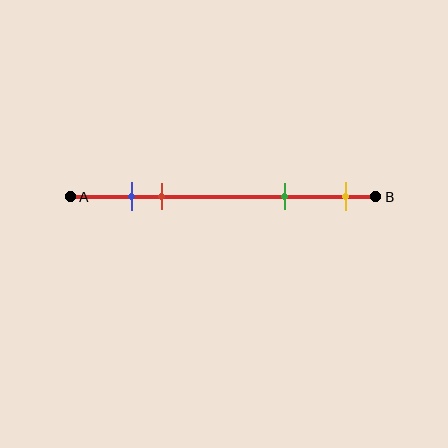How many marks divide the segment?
There are 4 marks dividing the segment.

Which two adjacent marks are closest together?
The blue and red marks are the closest adjacent pair.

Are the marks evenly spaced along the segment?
No, the marks are not evenly spaced.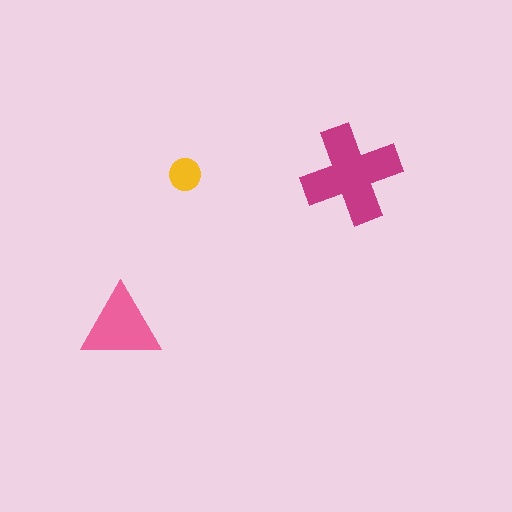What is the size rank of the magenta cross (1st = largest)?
1st.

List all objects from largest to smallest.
The magenta cross, the pink triangle, the yellow circle.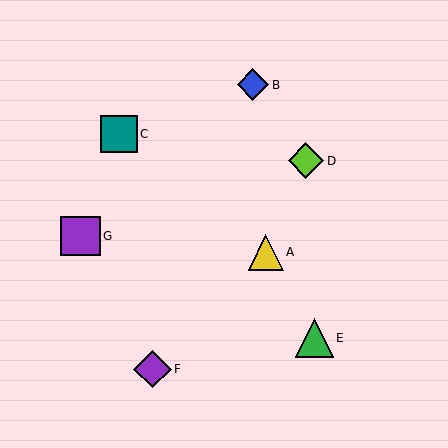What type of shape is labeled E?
Shape E is a green triangle.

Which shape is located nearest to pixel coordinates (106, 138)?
The teal square (labeled C) at (119, 134) is nearest to that location.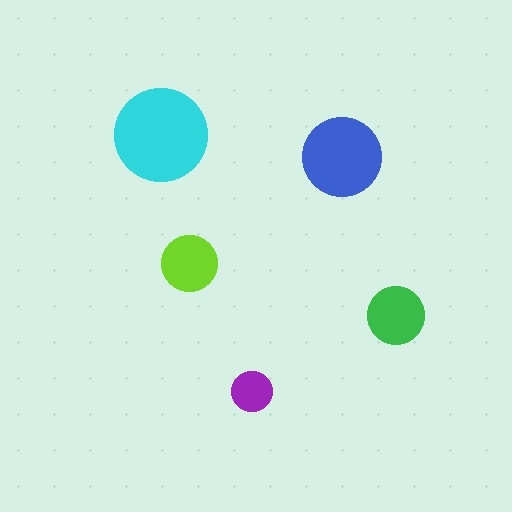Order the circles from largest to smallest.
the cyan one, the blue one, the green one, the lime one, the purple one.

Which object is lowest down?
The purple circle is bottommost.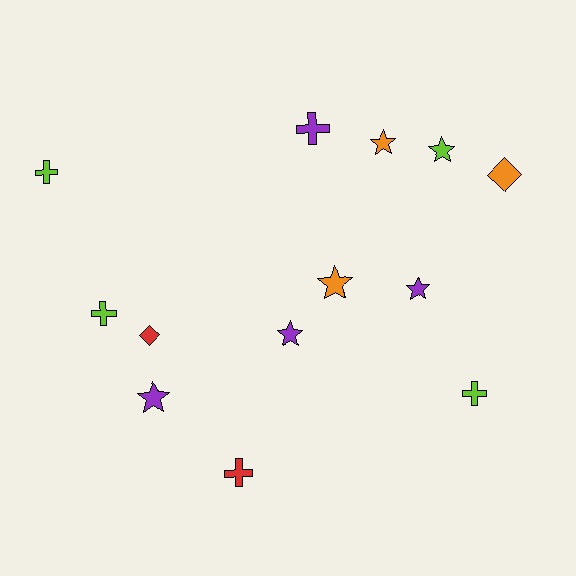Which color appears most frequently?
Lime, with 4 objects.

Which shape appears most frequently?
Star, with 6 objects.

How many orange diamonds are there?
There is 1 orange diamond.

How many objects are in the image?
There are 13 objects.